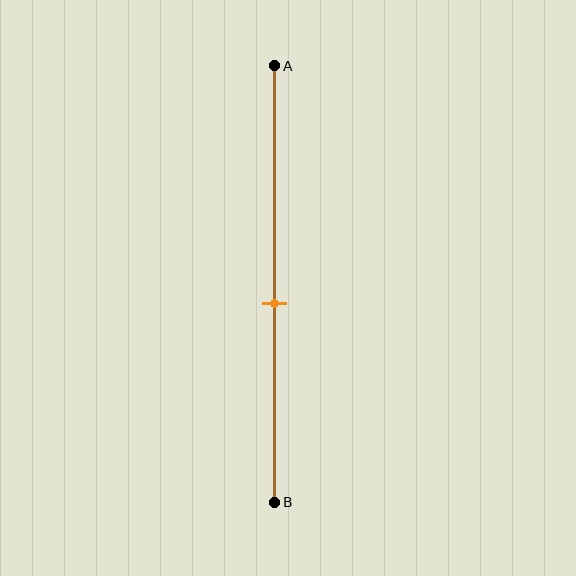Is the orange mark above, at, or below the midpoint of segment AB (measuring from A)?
The orange mark is below the midpoint of segment AB.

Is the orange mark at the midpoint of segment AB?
No, the mark is at about 55% from A, not at the 50% midpoint.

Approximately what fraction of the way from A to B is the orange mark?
The orange mark is approximately 55% of the way from A to B.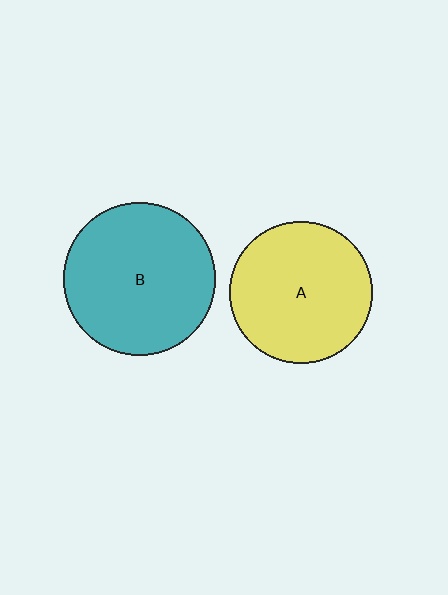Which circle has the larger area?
Circle B (teal).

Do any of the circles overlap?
No, none of the circles overlap.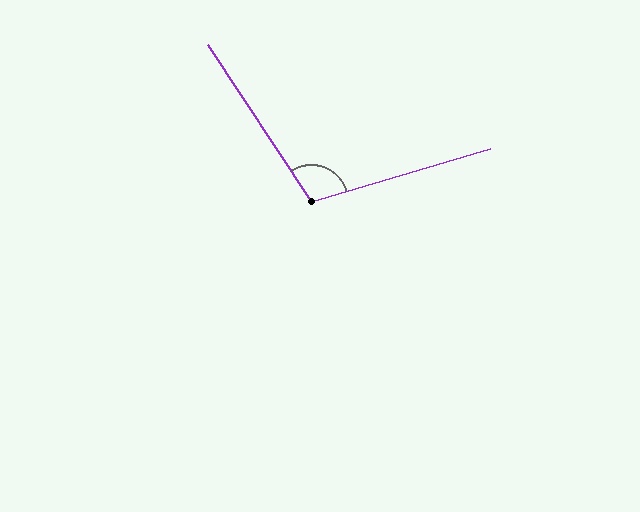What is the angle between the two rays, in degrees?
Approximately 107 degrees.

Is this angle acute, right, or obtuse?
It is obtuse.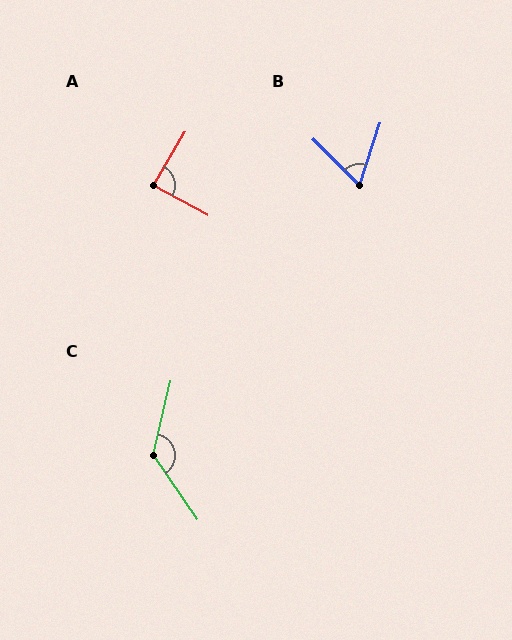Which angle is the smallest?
B, at approximately 63 degrees.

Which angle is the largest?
C, at approximately 132 degrees.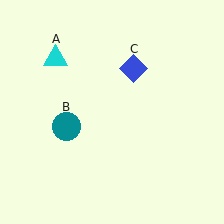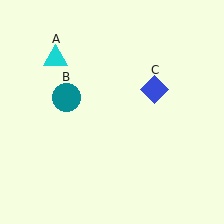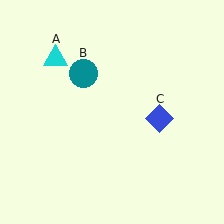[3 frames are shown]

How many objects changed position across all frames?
2 objects changed position: teal circle (object B), blue diamond (object C).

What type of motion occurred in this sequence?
The teal circle (object B), blue diamond (object C) rotated clockwise around the center of the scene.